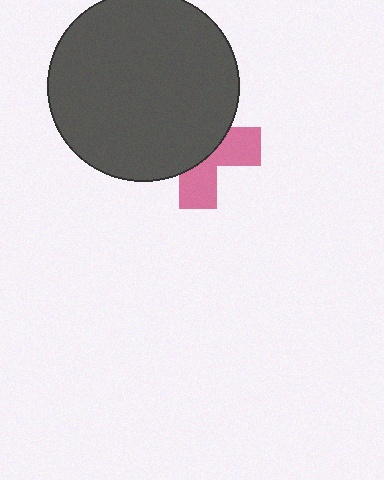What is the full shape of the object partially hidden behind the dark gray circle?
The partially hidden object is a pink cross.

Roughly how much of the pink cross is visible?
A small part of it is visible (roughly 40%).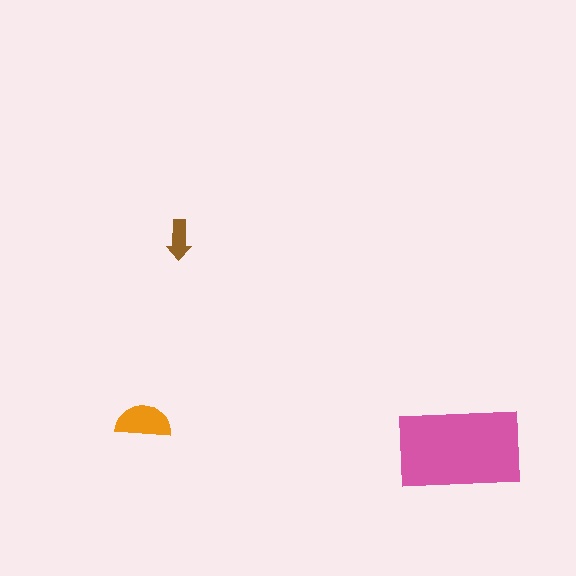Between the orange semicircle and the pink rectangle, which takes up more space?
The pink rectangle.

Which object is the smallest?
The brown arrow.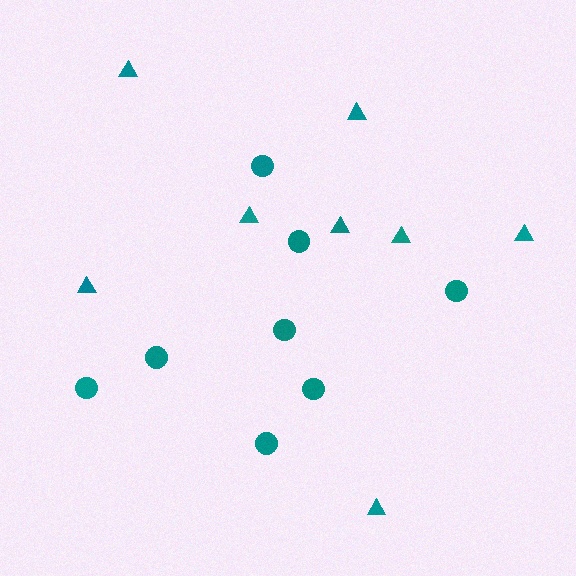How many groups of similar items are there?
There are 2 groups: one group of circles (8) and one group of triangles (8).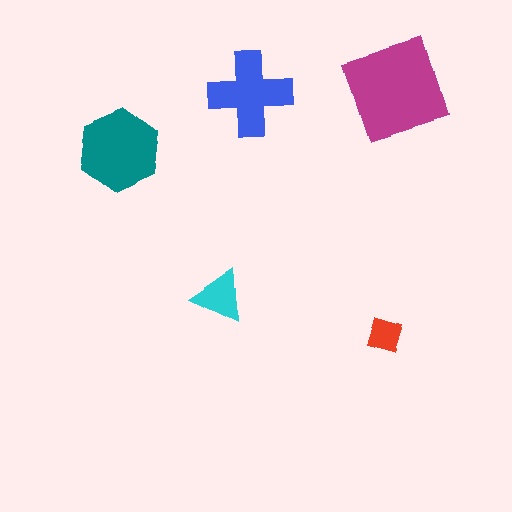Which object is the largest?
The magenta square.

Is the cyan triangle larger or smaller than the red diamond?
Larger.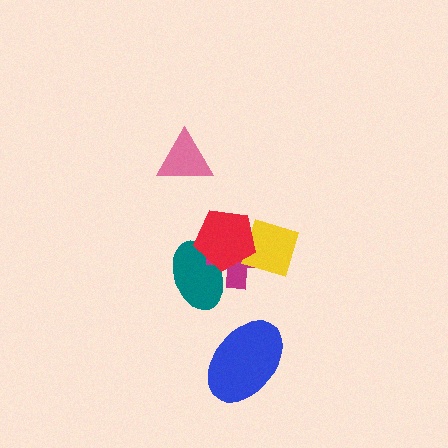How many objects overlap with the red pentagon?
3 objects overlap with the red pentagon.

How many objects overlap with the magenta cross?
3 objects overlap with the magenta cross.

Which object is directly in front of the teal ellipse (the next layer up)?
The magenta cross is directly in front of the teal ellipse.